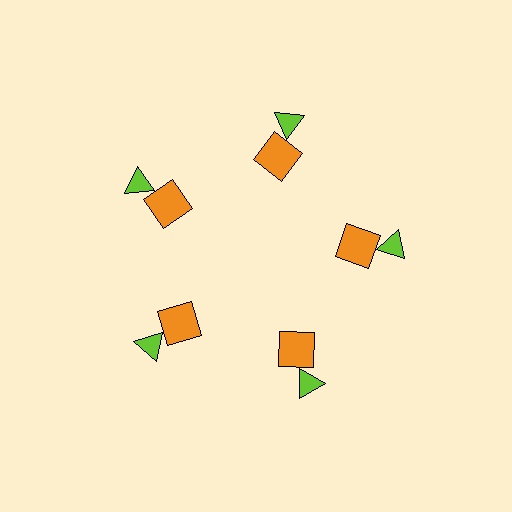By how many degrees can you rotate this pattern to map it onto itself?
The pattern maps onto itself every 72 degrees of rotation.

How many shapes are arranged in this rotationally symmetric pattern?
There are 10 shapes, arranged in 5 groups of 2.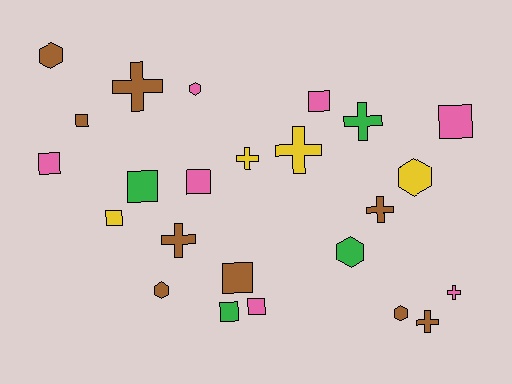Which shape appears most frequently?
Square, with 10 objects.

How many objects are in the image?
There are 24 objects.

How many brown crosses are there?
There are 4 brown crosses.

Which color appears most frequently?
Brown, with 9 objects.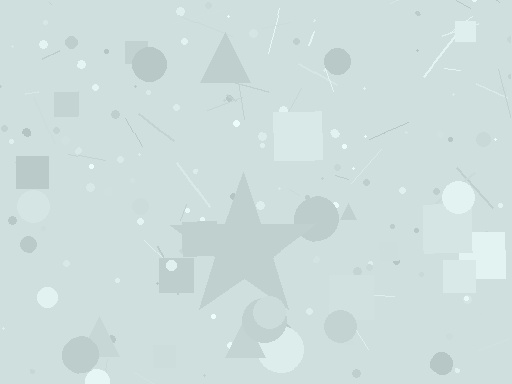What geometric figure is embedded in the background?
A star is embedded in the background.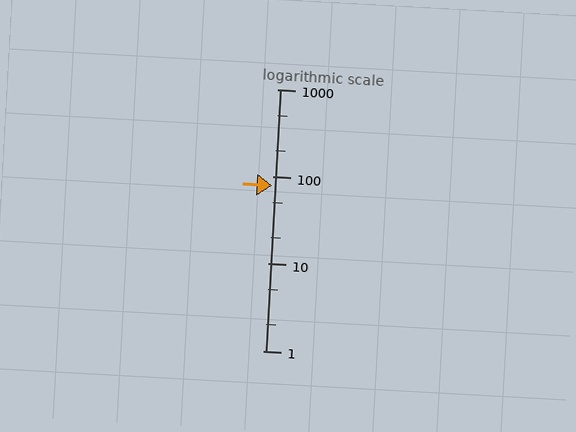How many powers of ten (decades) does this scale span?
The scale spans 3 decades, from 1 to 1000.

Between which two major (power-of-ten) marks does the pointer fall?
The pointer is between 10 and 100.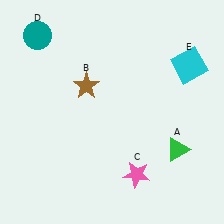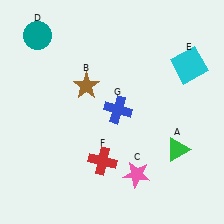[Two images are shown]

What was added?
A red cross (F), a blue cross (G) were added in Image 2.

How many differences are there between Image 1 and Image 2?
There are 2 differences between the two images.